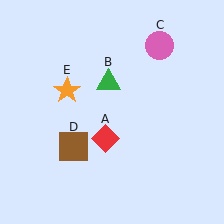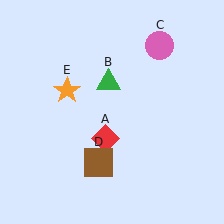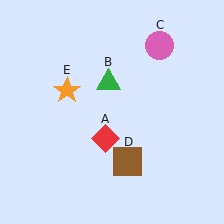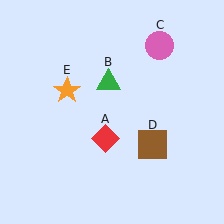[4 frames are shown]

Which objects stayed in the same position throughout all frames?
Red diamond (object A) and green triangle (object B) and pink circle (object C) and orange star (object E) remained stationary.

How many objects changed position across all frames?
1 object changed position: brown square (object D).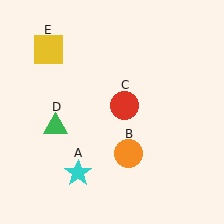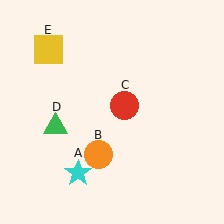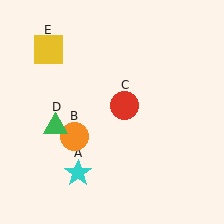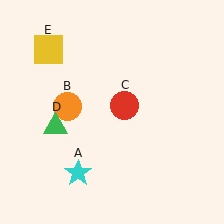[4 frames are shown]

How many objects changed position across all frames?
1 object changed position: orange circle (object B).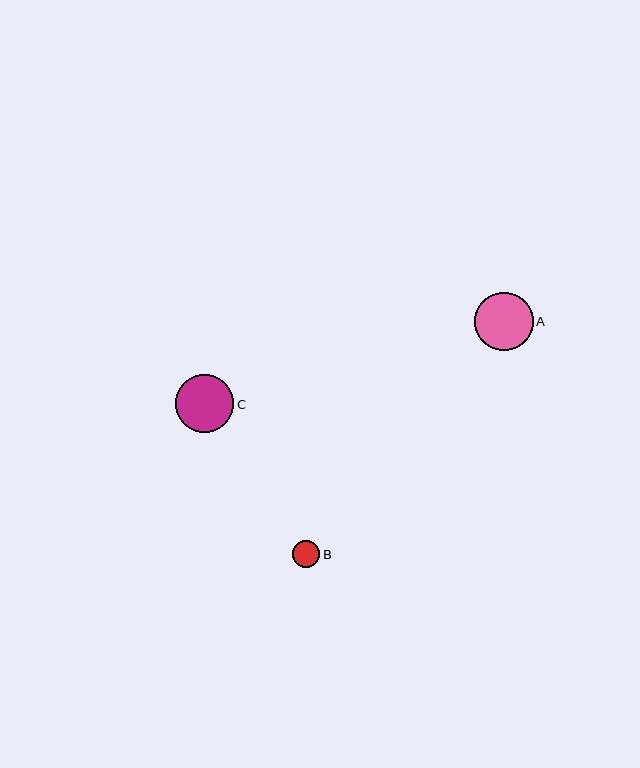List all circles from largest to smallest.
From largest to smallest: A, C, B.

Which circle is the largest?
Circle A is the largest with a size of approximately 58 pixels.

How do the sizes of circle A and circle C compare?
Circle A and circle C are approximately the same size.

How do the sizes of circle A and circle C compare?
Circle A and circle C are approximately the same size.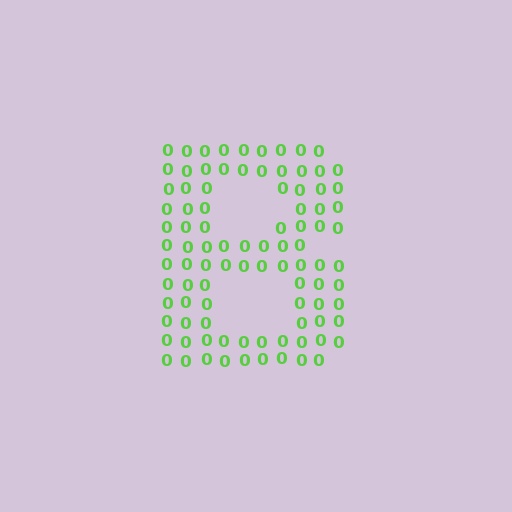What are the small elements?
The small elements are digit 0's.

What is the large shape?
The large shape is the letter B.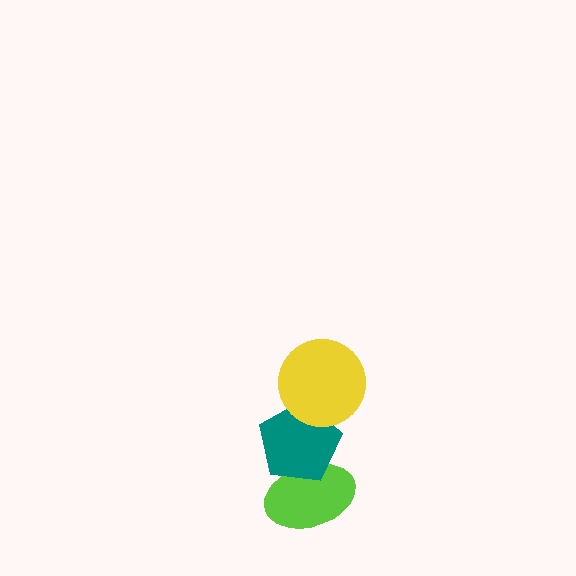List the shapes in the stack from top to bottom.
From top to bottom: the yellow circle, the teal pentagon, the lime ellipse.